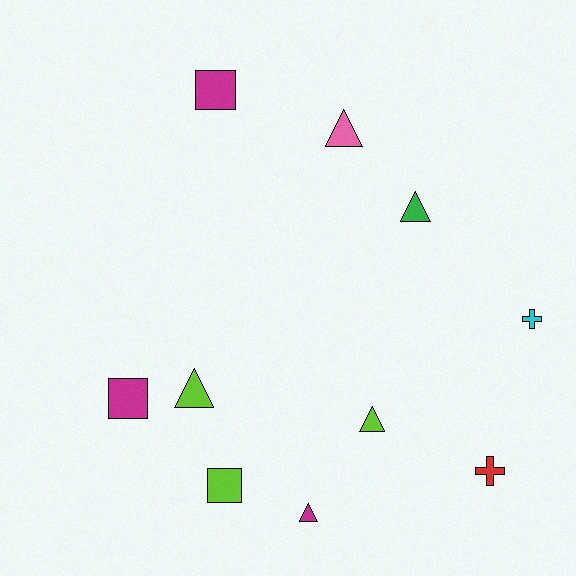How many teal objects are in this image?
There are no teal objects.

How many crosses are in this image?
There are 2 crosses.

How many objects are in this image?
There are 10 objects.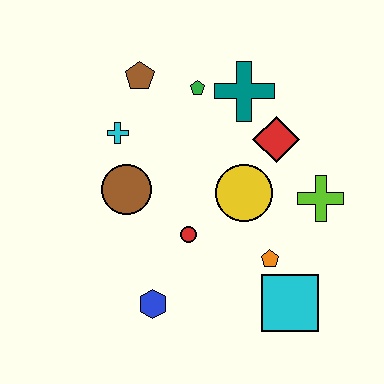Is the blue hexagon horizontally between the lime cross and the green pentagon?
No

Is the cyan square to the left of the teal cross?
No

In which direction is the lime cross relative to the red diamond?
The lime cross is below the red diamond.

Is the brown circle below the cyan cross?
Yes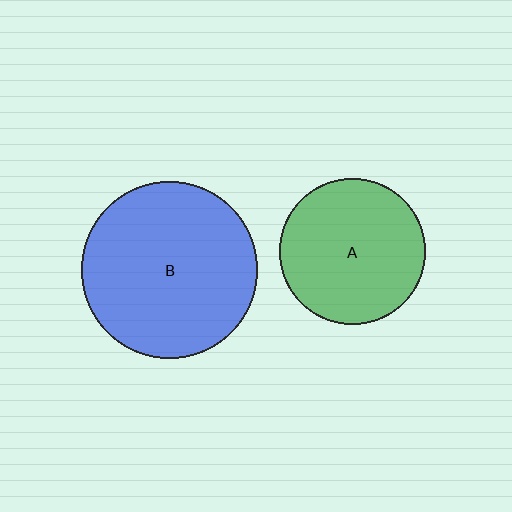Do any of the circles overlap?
No, none of the circles overlap.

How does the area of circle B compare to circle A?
Approximately 1.5 times.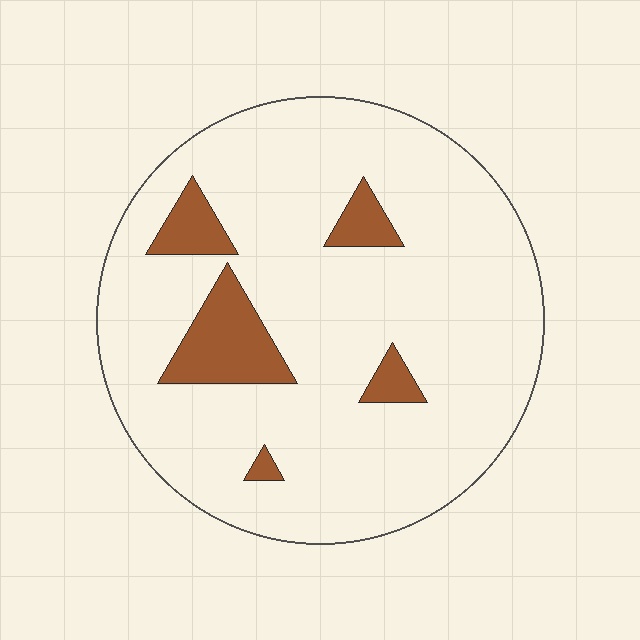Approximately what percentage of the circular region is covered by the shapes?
Approximately 10%.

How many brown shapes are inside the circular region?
5.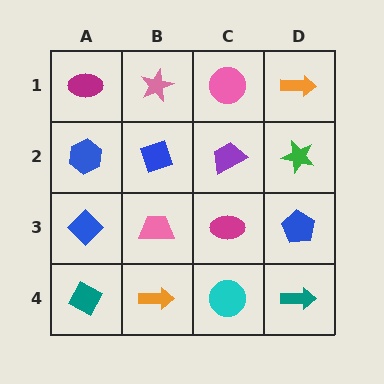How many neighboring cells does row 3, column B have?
4.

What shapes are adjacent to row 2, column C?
A pink circle (row 1, column C), a magenta ellipse (row 3, column C), a blue diamond (row 2, column B), a green star (row 2, column D).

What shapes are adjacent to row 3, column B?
A blue diamond (row 2, column B), an orange arrow (row 4, column B), a blue diamond (row 3, column A), a magenta ellipse (row 3, column C).